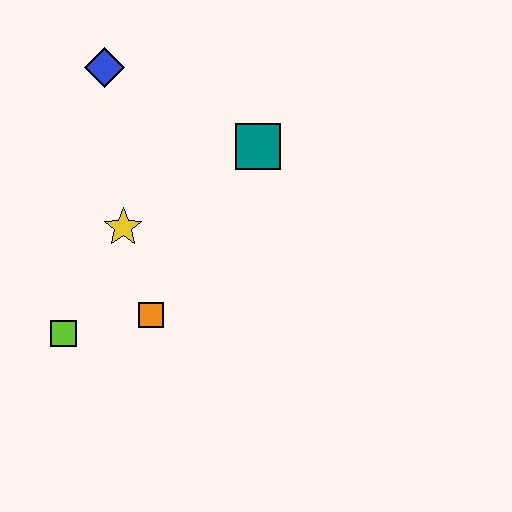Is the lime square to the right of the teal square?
No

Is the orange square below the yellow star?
Yes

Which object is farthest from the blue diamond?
The lime square is farthest from the blue diamond.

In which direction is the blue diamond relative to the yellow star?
The blue diamond is above the yellow star.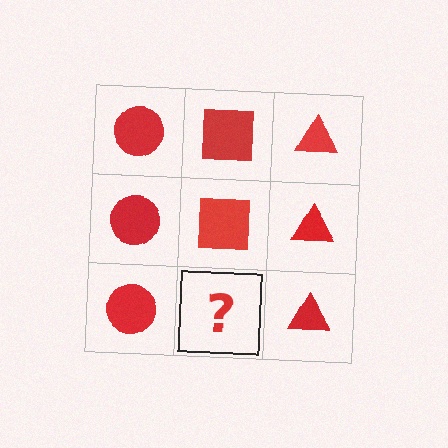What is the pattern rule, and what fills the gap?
The rule is that each column has a consistent shape. The gap should be filled with a red square.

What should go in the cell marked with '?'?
The missing cell should contain a red square.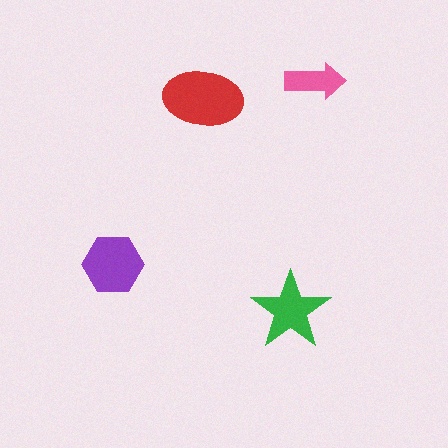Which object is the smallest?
The pink arrow.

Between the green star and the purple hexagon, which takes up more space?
The purple hexagon.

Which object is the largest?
The red ellipse.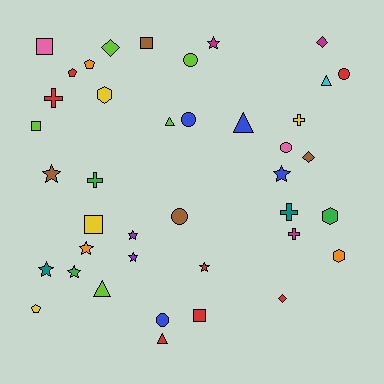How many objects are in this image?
There are 40 objects.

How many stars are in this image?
There are 9 stars.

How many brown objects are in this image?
There are 4 brown objects.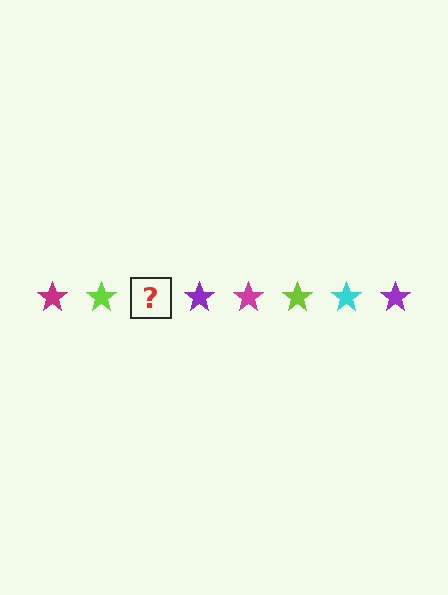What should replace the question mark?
The question mark should be replaced with a cyan star.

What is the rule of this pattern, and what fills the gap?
The rule is that the pattern cycles through magenta, lime, cyan, purple stars. The gap should be filled with a cyan star.